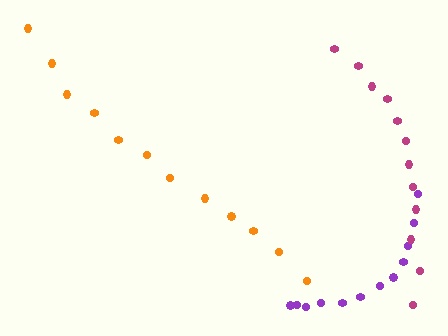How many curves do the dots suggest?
There are 3 distinct paths.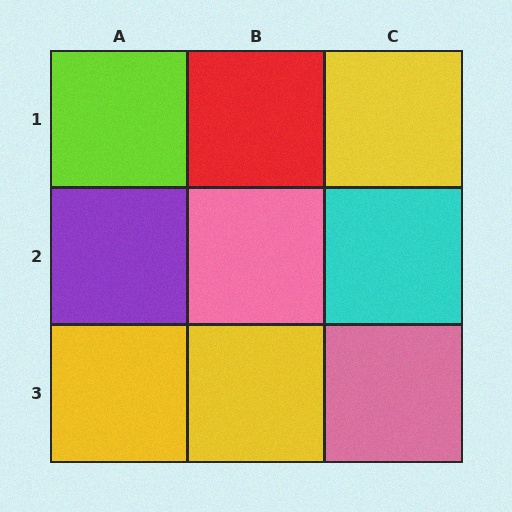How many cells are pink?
2 cells are pink.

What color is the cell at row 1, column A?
Lime.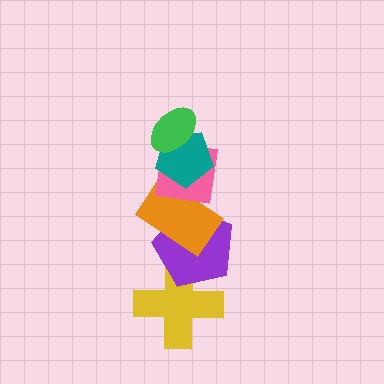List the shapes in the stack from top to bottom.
From top to bottom: the green ellipse, the teal pentagon, the pink square, the orange rectangle, the purple pentagon, the yellow cross.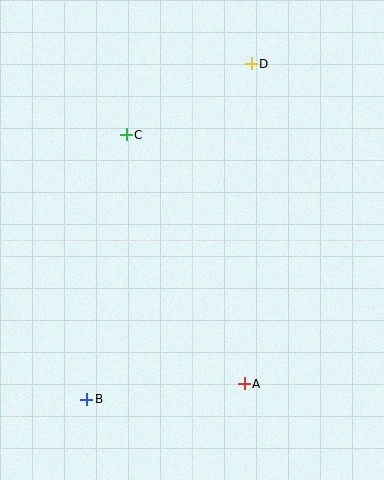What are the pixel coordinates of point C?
Point C is at (126, 135).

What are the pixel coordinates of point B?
Point B is at (87, 399).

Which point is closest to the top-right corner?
Point D is closest to the top-right corner.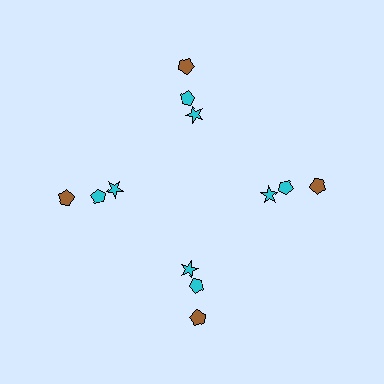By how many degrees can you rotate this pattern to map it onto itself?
The pattern maps onto itself every 90 degrees of rotation.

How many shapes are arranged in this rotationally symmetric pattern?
There are 12 shapes, arranged in 4 groups of 3.